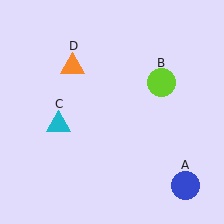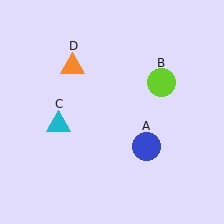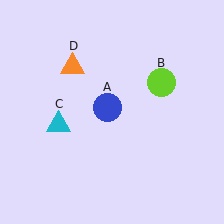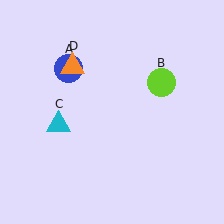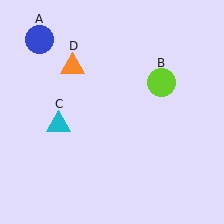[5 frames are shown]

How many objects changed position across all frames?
1 object changed position: blue circle (object A).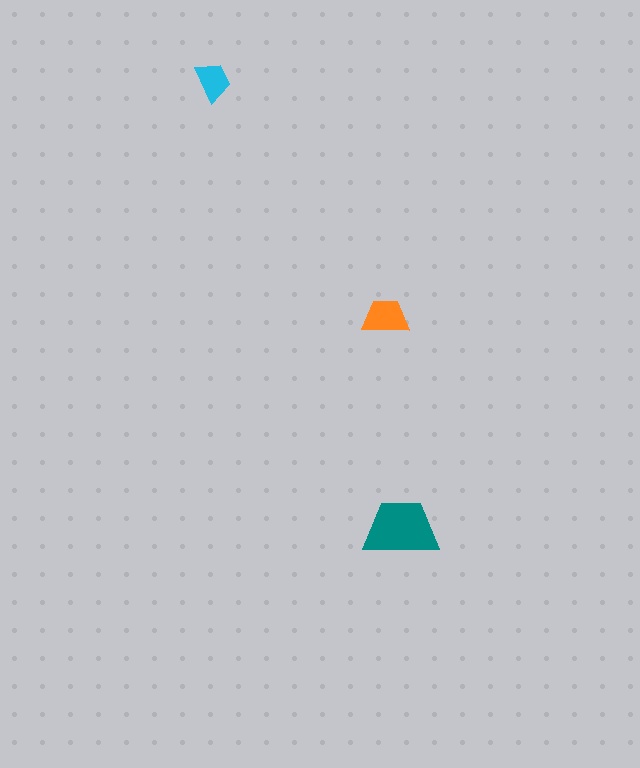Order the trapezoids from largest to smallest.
the teal one, the orange one, the cyan one.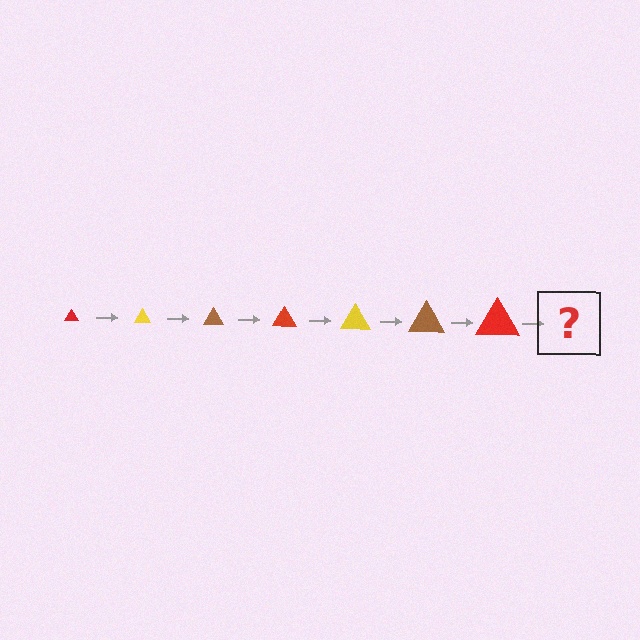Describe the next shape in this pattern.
It should be a yellow triangle, larger than the previous one.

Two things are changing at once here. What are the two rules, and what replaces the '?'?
The two rules are that the triangle grows larger each step and the color cycles through red, yellow, and brown. The '?' should be a yellow triangle, larger than the previous one.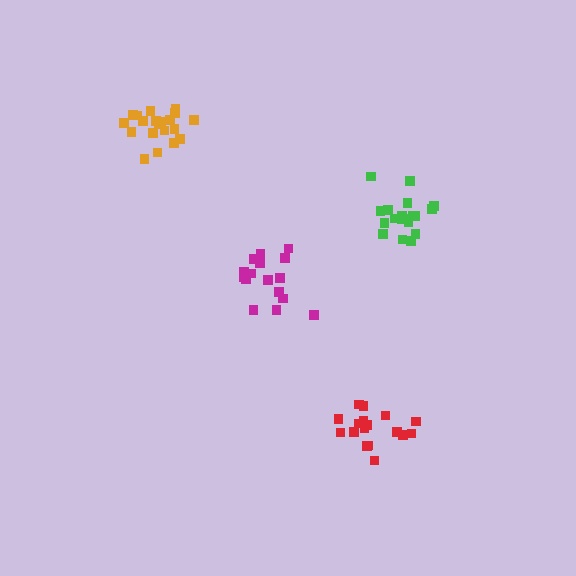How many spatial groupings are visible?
There are 4 spatial groupings.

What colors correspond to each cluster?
The clusters are colored: magenta, green, orange, red.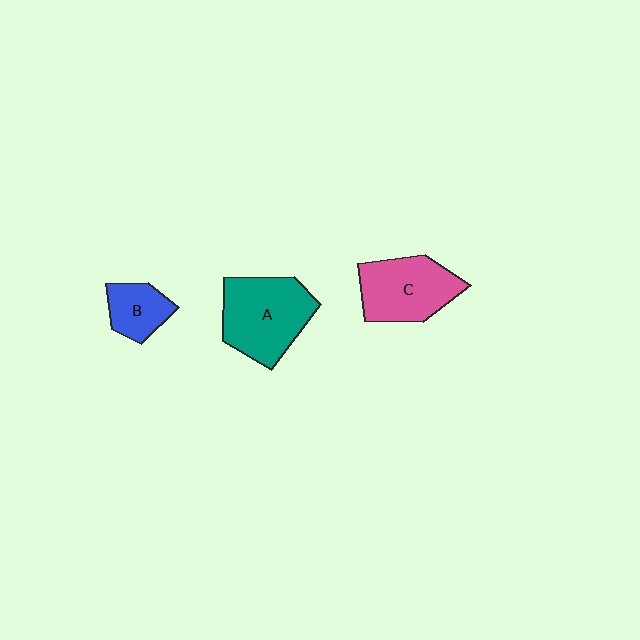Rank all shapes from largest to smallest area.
From largest to smallest: A (teal), C (pink), B (blue).